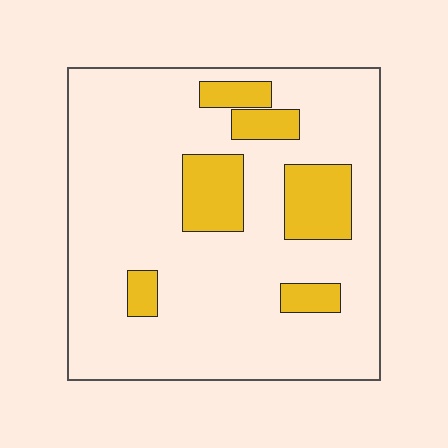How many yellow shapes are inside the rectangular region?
6.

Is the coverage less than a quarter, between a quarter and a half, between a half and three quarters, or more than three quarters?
Less than a quarter.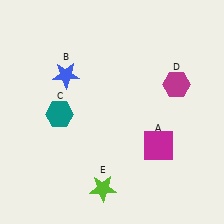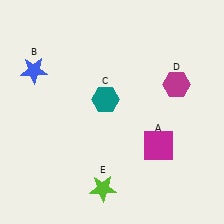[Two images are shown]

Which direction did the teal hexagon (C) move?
The teal hexagon (C) moved right.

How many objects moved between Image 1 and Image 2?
2 objects moved between the two images.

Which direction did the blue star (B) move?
The blue star (B) moved left.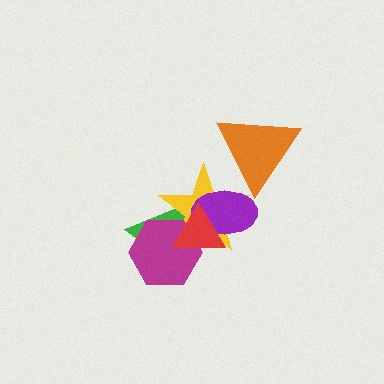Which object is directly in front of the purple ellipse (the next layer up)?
The red triangle is directly in front of the purple ellipse.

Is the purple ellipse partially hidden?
Yes, it is partially covered by another shape.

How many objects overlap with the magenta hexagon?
3 objects overlap with the magenta hexagon.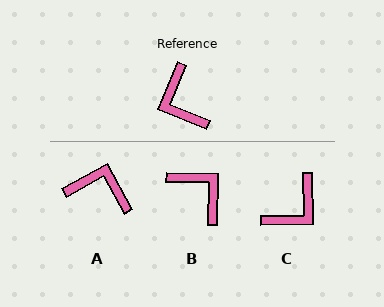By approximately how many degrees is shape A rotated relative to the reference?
Approximately 129 degrees clockwise.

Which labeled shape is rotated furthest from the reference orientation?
B, about 158 degrees away.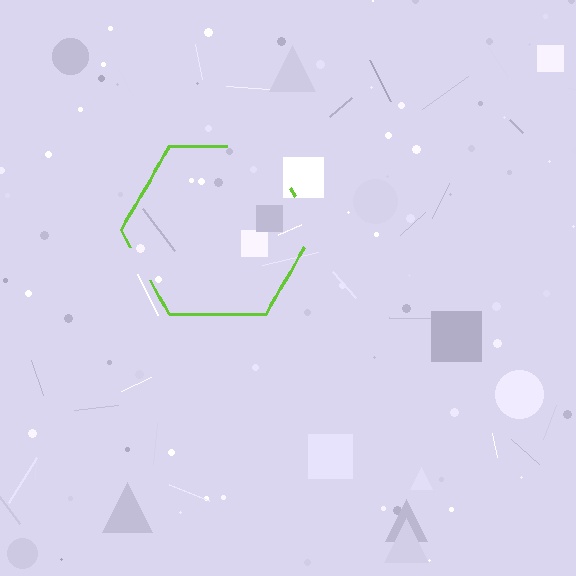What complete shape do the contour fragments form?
The contour fragments form a hexagon.